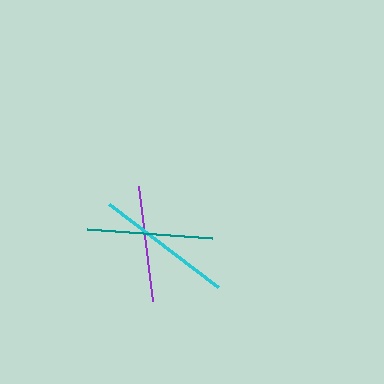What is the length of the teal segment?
The teal segment is approximately 126 pixels long.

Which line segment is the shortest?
The purple line is the shortest at approximately 116 pixels.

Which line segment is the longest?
The cyan line is the longest at approximately 137 pixels.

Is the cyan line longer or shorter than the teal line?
The cyan line is longer than the teal line.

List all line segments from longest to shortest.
From longest to shortest: cyan, teal, purple.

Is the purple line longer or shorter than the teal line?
The teal line is longer than the purple line.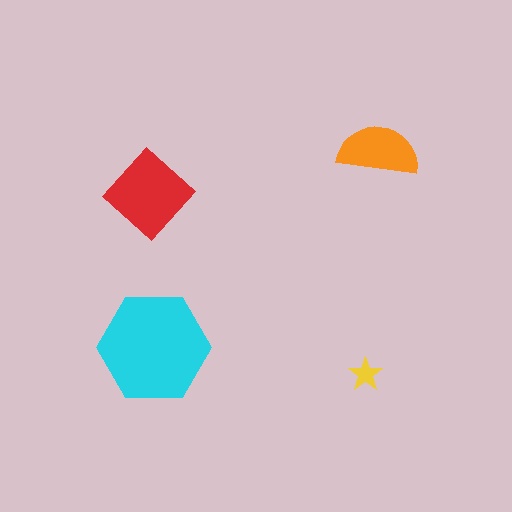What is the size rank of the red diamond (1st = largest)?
2nd.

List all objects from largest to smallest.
The cyan hexagon, the red diamond, the orange semicircle, the yellow star.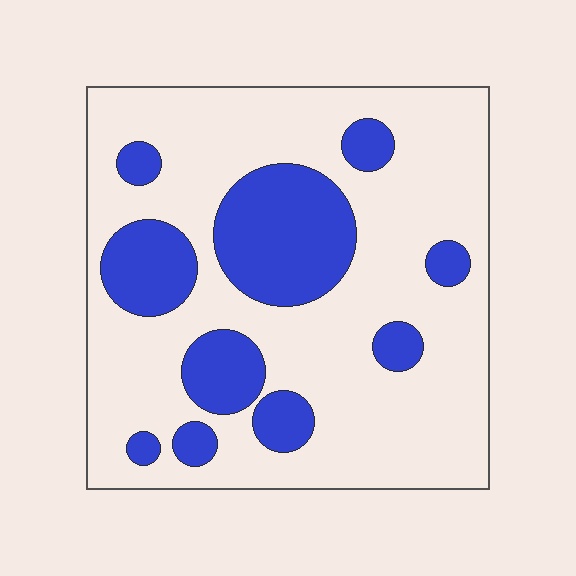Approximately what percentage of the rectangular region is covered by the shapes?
Approximately 25%.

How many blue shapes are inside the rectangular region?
10.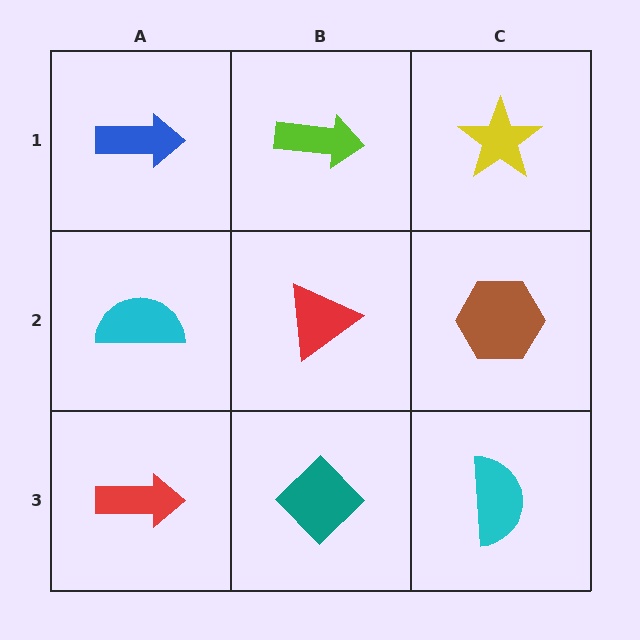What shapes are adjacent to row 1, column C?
A brown hexagon (row 2, column C), a lime arrow (row 1, column B).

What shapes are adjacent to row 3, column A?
A cyan semicircle (row 2, column A), a teal diamond (row 3, column B).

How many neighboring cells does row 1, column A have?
2.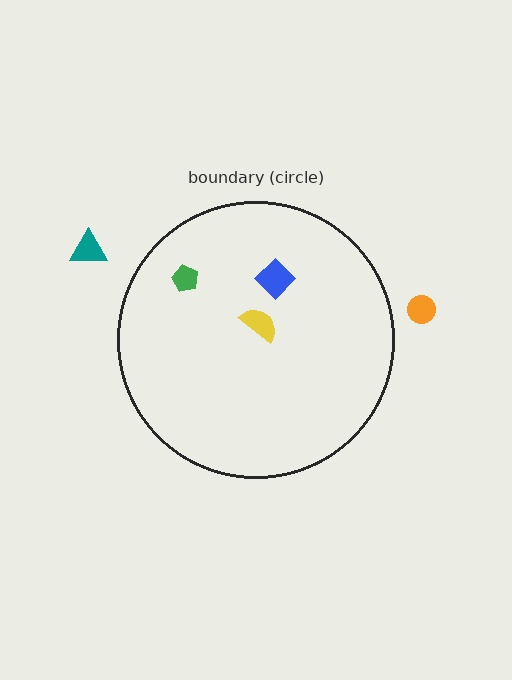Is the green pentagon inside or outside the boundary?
Inside.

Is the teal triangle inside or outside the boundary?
Outside.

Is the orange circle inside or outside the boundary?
Outside.